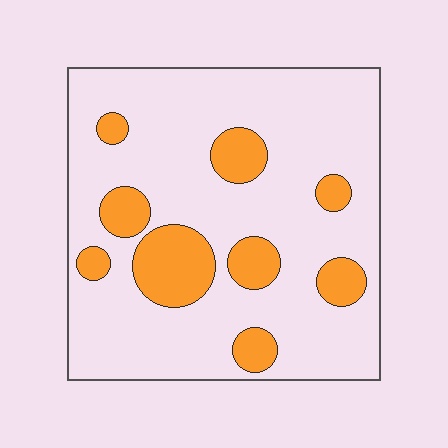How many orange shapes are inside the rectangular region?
9.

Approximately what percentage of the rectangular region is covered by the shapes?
Approximately 20%.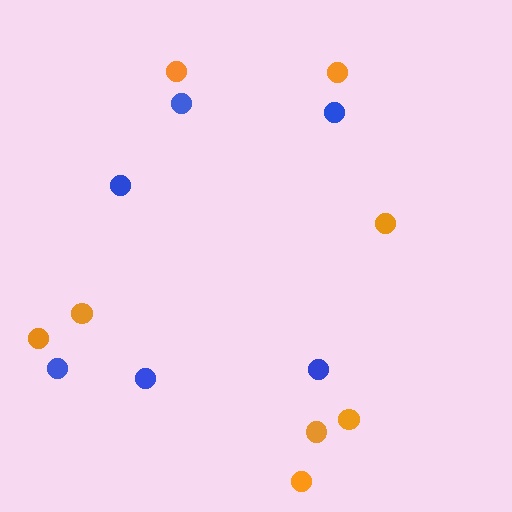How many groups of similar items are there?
There are 2 groups: one group of blue circles (6) and one group of orange circles (8).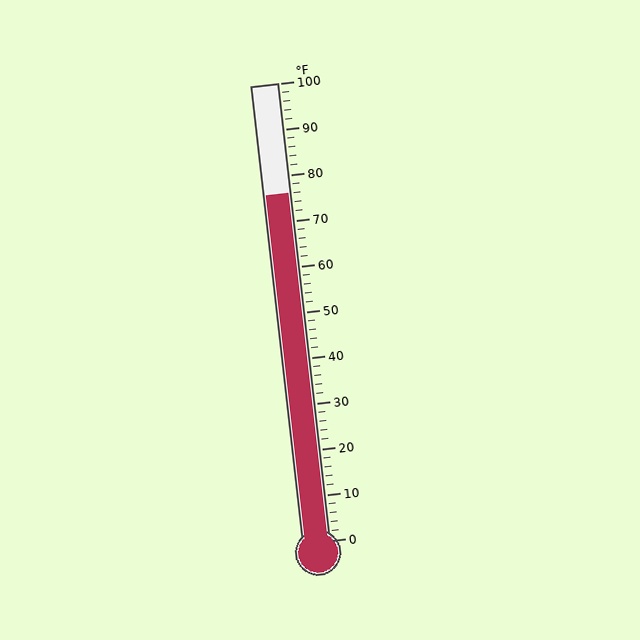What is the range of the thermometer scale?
The thermometer scale ranges from 0°F to 100°F.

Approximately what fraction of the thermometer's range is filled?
The thermometer is filled to approximately 75% of its range.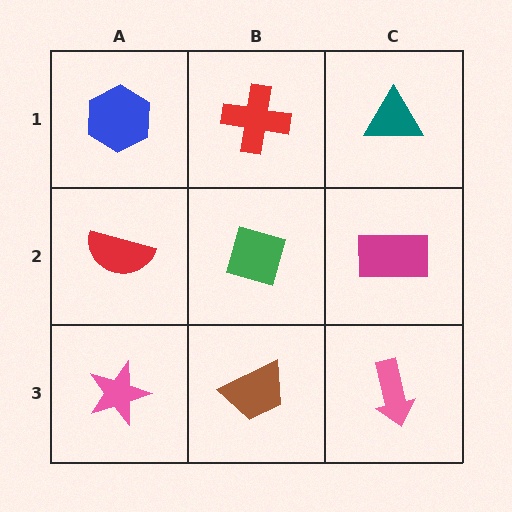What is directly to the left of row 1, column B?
A blue hexagon.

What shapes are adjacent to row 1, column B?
A green diamond (row 2, column B), a blue hexagon (row 1, column A), a teal triangle (row 1, column C).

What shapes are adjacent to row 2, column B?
A red cross (row 1, column B), a brown trapezoid (row 3, column B), a red semicircle (row 2, column A), a magenta rectangle (row 2, column C).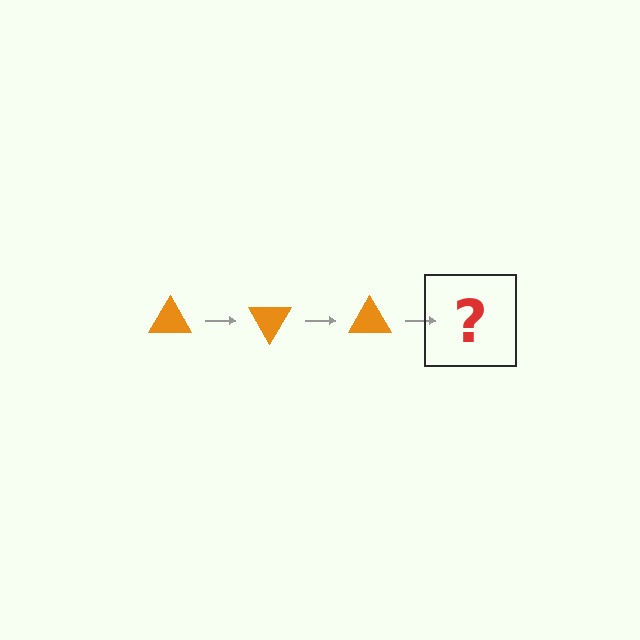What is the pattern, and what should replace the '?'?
The pattern is that the triangle rotates 60 degrees each step. The '?' should be an orange triangle rotated 180 degrees.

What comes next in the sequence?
The next element should be an orange triangle rotated 180 degrees.